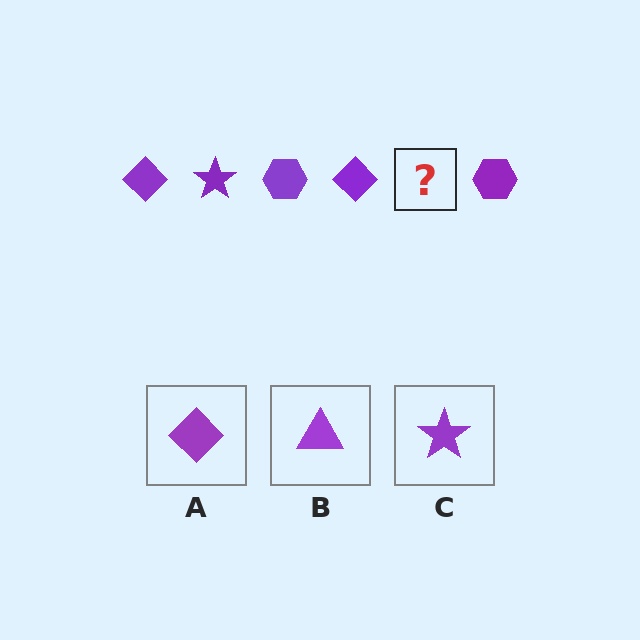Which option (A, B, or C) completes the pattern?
C.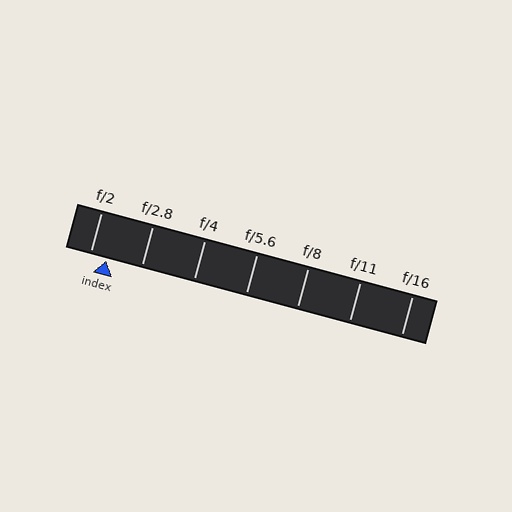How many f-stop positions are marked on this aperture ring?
There are 7 f-stop positions marked.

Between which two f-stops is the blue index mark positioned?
The index mark is between f/2 and f/2.8.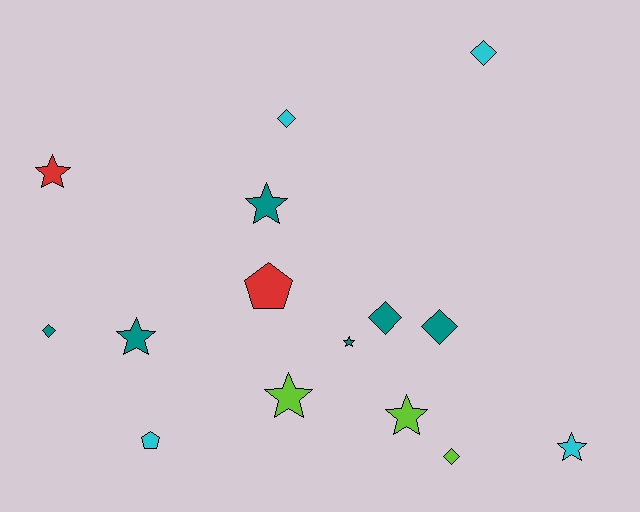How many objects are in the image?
There are 15 objects.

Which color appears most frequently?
Teal, with 6 objects.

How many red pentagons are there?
There is 1 red pentagon.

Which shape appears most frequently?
Star, with 7 objects.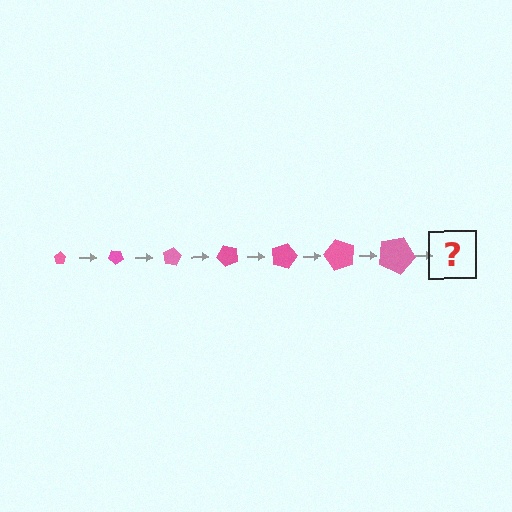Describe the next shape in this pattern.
It should be a pentagon, larger than the previous one and rotated 280 degrees from the start.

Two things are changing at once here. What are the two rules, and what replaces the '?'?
The two rules are that the pentagon grows larger each step and it rotates 40 degrees each step. The '?' should be a pentagon, larger than the previous one and rotated 280 degrees from the start.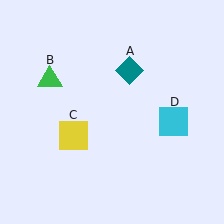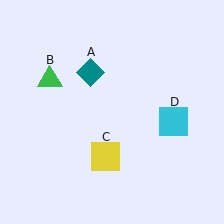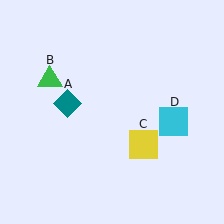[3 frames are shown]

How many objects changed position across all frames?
2 objects changed position: teal diamond (object A), yellow square (object C).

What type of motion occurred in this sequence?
The teal diamond (object A), yellow square (object C) rotated counterclockwise around the center of the scene.